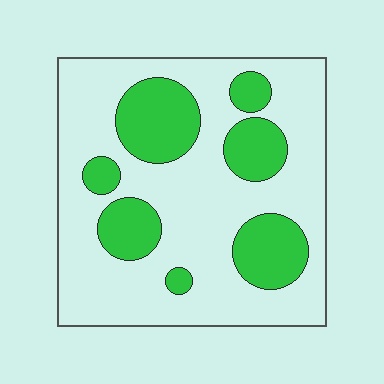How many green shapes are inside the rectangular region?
7.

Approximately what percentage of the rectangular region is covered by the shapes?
Approximately 30%.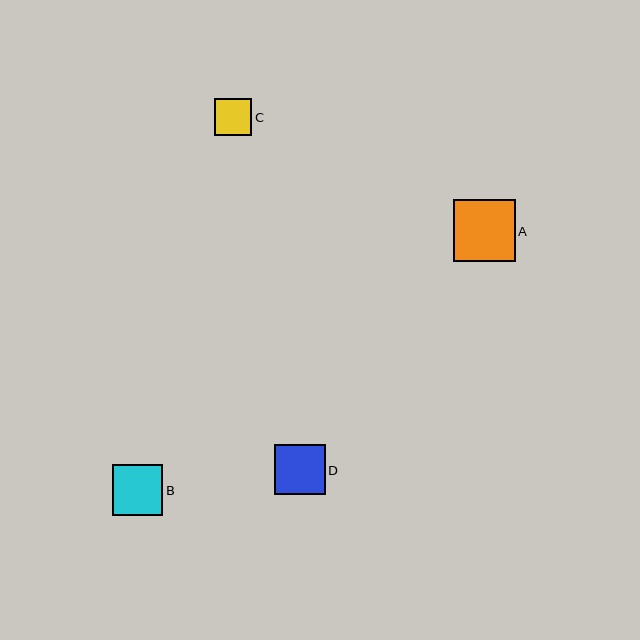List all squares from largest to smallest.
From largest to smallest: A, B, D, C.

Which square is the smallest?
Square C is the smallest with a size of approximately 37 pixels.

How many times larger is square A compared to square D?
Square A is approximately 1.2 times the size of square D.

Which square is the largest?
Square A is the largest with a size of approximately 62 pixels.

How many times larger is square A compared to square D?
Square A is approximately 1.2 times the size of square D.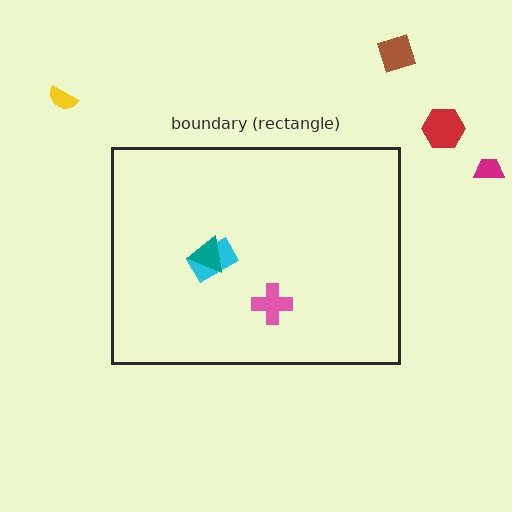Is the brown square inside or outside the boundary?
Outside.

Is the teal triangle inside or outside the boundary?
Inside.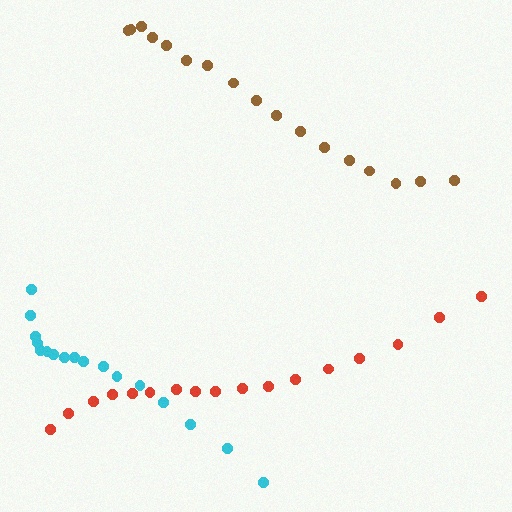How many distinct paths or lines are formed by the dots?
There are 3 distinct paths.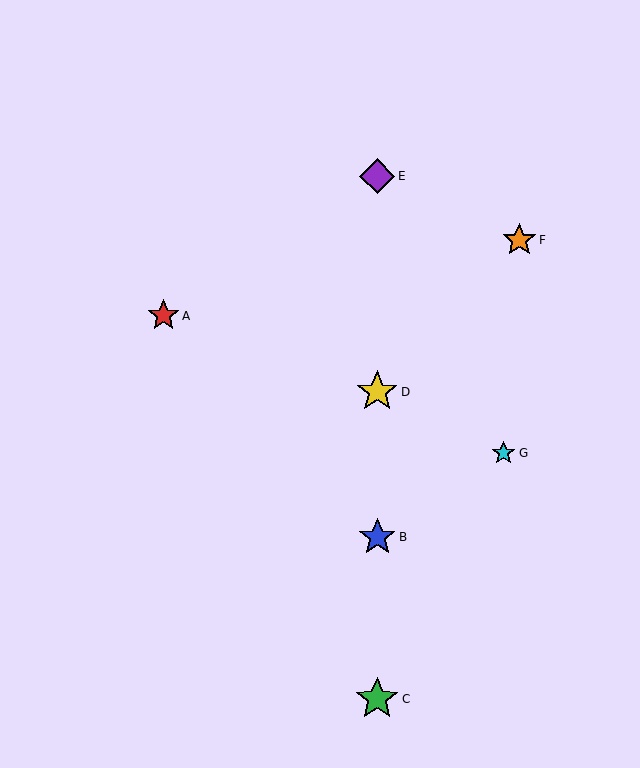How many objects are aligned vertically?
4 objects (B, C, D, E) are aligned vertically.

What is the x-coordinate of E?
Object E is at x≈377.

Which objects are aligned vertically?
Objects B, C, D, E are aligned vertically.